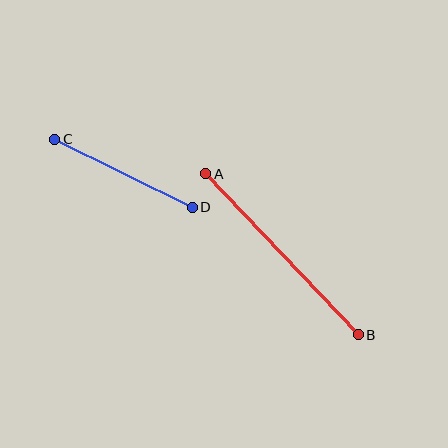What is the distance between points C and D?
The distance is approximately 153 pixels.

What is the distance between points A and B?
The distance is approximately 222 pixels.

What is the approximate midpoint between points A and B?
The midpoint is at approximately (282, 254) pixels.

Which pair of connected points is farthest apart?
Points A and B are farthest apart.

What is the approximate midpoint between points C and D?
The midpoint is at approximately (123, 173) pixels.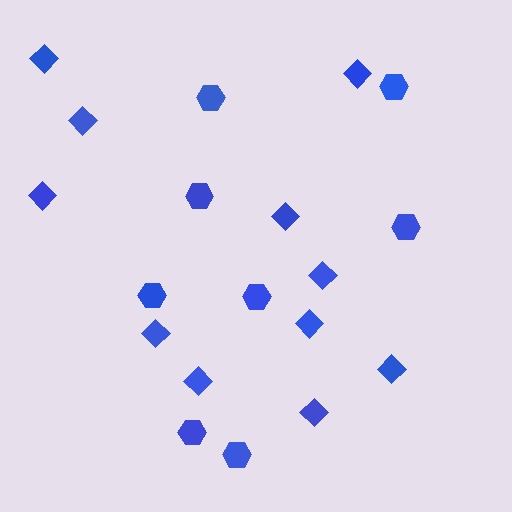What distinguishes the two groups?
There are 2 groups: one group of hexagons (8) and one group of diamonds (11).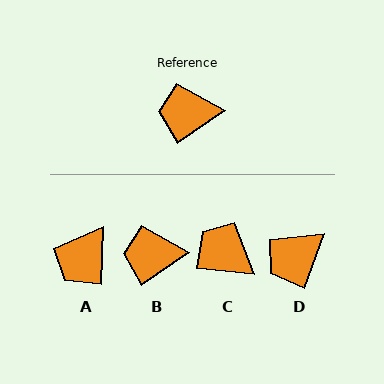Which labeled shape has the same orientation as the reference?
B.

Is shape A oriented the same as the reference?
No, it is off by about 53 degrees.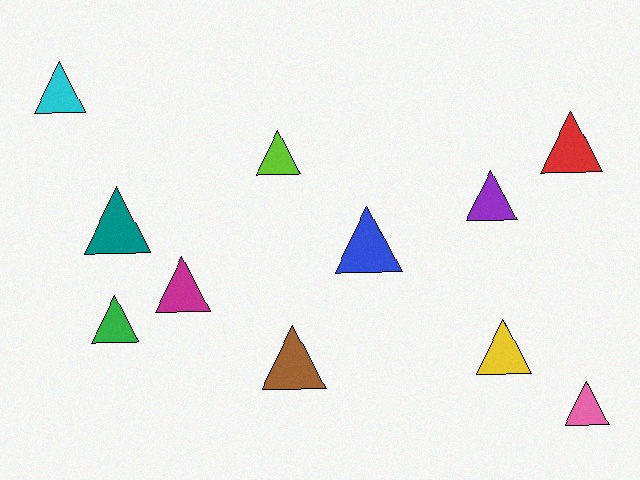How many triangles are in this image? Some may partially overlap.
There are 11 triangles.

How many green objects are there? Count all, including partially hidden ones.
There is 1 green object.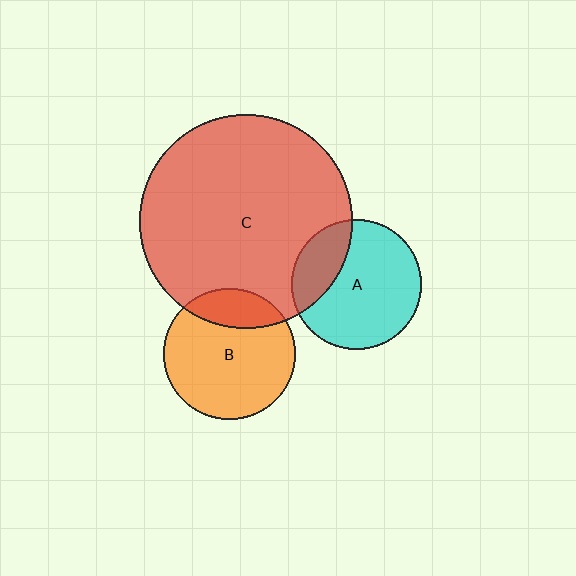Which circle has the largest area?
Circle C (red).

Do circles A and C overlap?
Yes.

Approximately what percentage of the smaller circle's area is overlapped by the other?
Approximately 25%.